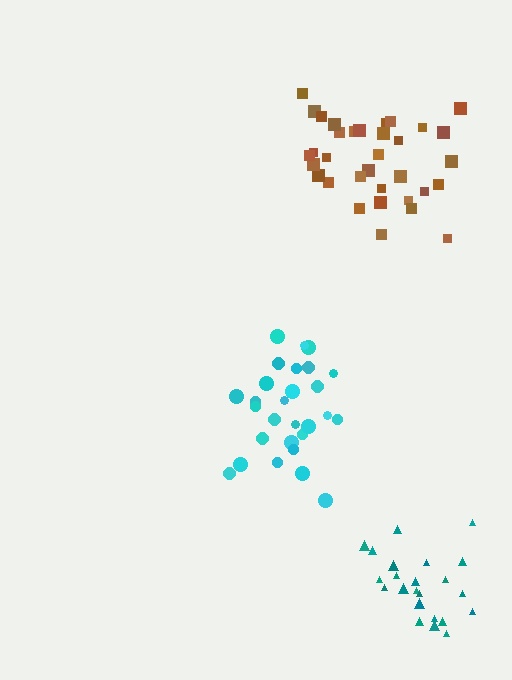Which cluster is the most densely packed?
Cyan.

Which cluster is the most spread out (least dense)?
Teal.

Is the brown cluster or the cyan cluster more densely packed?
Cyan.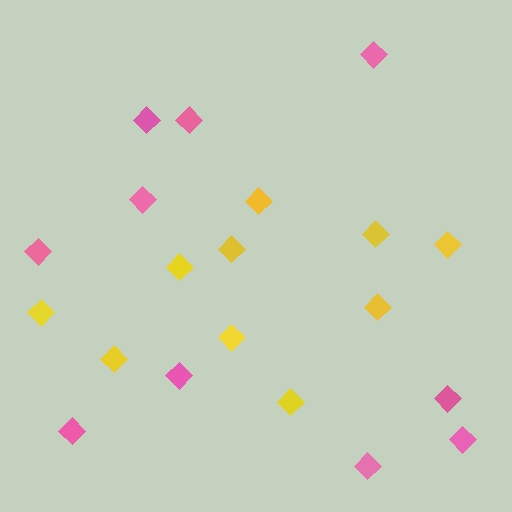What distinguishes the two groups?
There are 2 groups: one group of yellow diamonds (10) and one group of pink diamonds (10).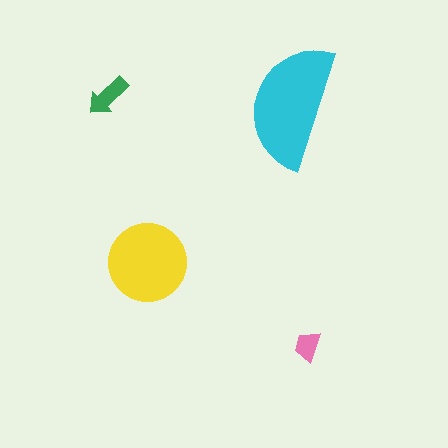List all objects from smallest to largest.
The pink trapezoid, the green arrow, the yellow circle, the cyan semicircle.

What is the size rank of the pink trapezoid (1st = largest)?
4th.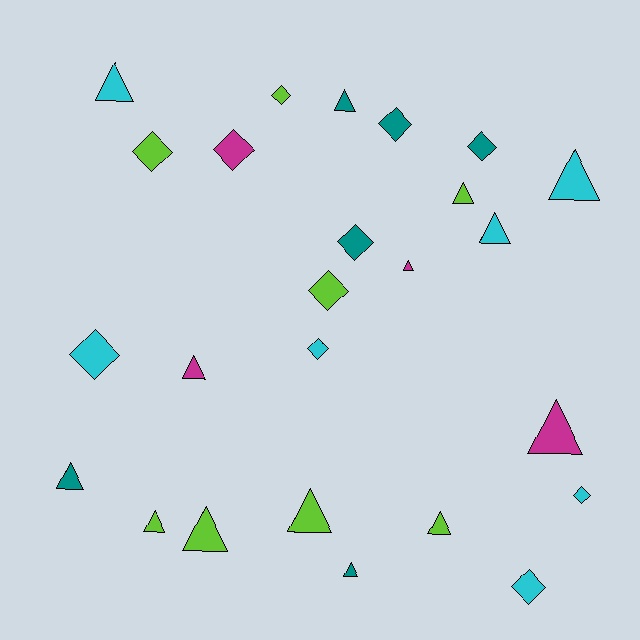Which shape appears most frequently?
Triangle, with 14 objects.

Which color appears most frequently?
Lime, with 8 objects.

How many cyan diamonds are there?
There are 4 cyan diamonds.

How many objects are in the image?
There are 25 objects.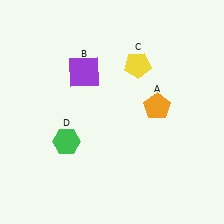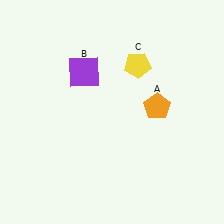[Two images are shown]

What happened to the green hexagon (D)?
The green hexagon (D) was removed in Image 2. It was in the bottom-left area of Image 1.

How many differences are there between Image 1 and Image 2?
There is 1 difference between the two images.